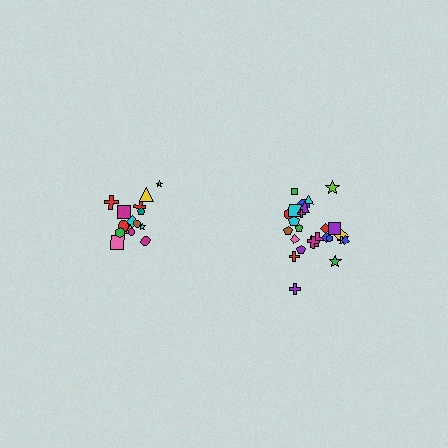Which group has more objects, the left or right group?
The right group.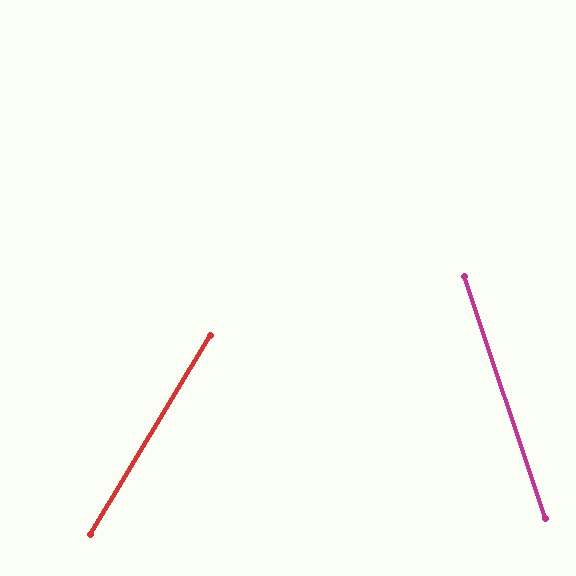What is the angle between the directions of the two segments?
Approximately 50 degrees.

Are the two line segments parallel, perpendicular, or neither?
Neither parallel nor perpendicular — they differ by about 50°.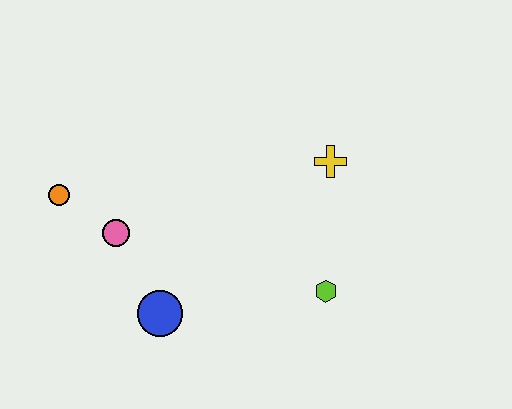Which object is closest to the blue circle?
The pink circle is closest to the blue circle.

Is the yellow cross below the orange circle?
No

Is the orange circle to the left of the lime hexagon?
Yes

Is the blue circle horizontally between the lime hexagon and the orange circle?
Yes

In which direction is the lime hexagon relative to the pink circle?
The lime hexagon is to the right of the pink circle.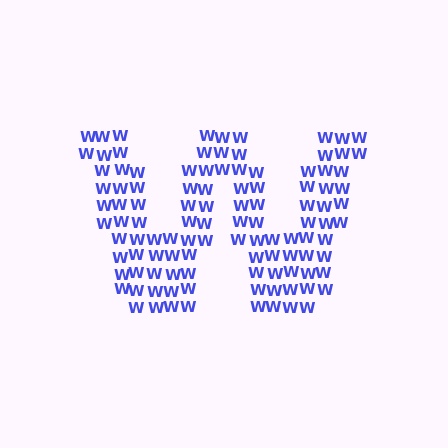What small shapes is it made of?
It is made of small letter W's.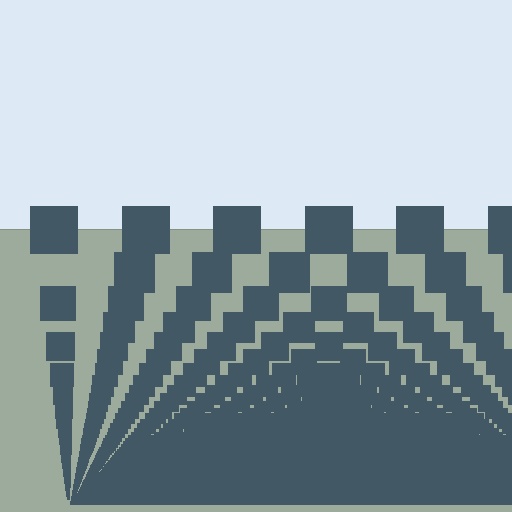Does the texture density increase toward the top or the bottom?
Density increases toward the bottom.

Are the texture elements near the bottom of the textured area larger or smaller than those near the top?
Smaller. The gradient is inverted — elements near the bottom are smaller and denser.